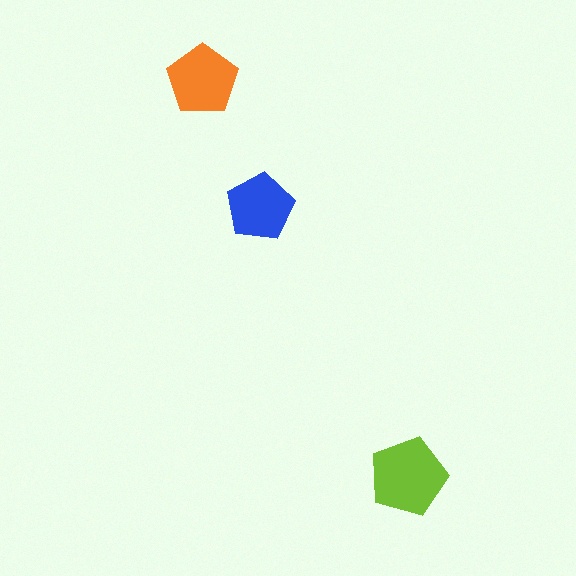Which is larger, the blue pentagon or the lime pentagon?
The lime one.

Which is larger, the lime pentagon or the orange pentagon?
The lime one.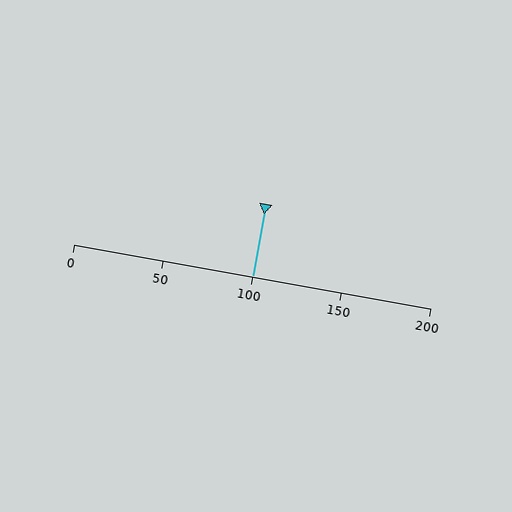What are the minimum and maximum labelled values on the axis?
The axis runs from 0 to 200.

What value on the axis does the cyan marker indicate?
The marker indicates approximately 100.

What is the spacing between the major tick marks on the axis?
The major ticks are spaced 50 apart.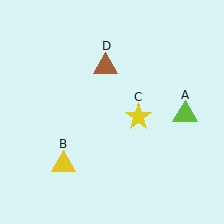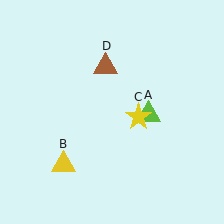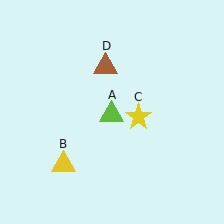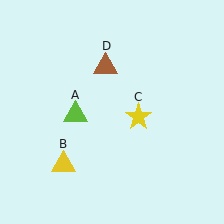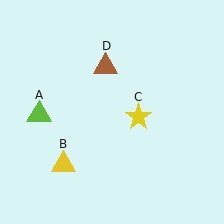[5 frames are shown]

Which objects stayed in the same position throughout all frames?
Yellow triangle (object B) and yellow star (object C) and brown triangle (object D) remained stationary.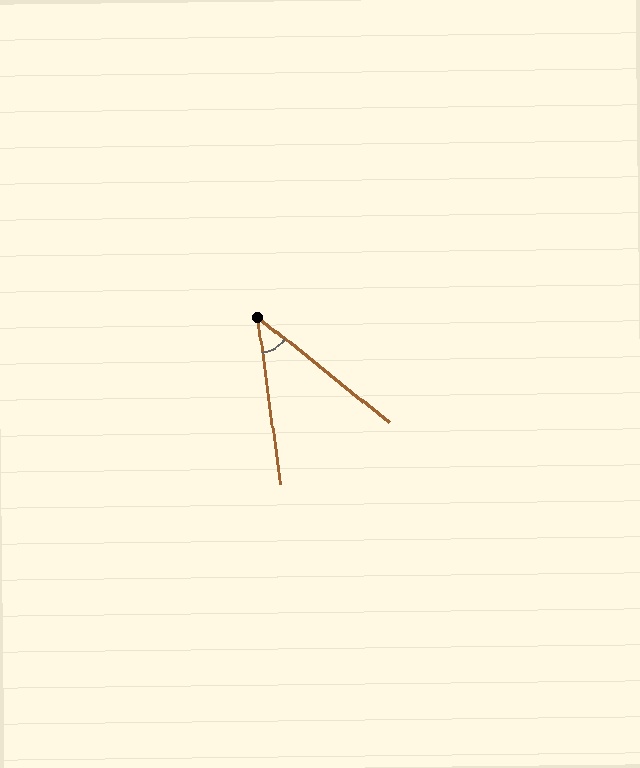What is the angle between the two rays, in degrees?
Approximately 44 degrees.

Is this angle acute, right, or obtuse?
It is acute.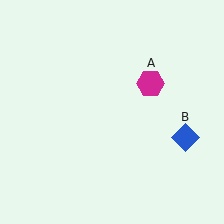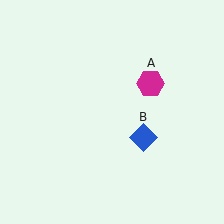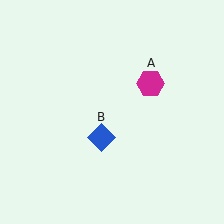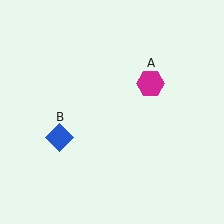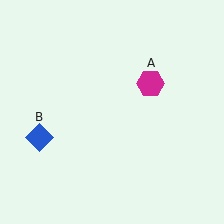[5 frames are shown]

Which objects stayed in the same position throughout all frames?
Magenta hexagon (object A) remained stationary.